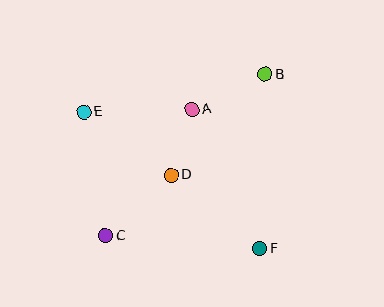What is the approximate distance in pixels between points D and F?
The distance between D and F is approximately 116 pixels.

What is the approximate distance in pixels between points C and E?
The distance between C and E is approximately 126 pixels.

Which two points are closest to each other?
Points A and D are closest to each other.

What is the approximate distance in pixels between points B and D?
The distance between B and D is approximately 138 pixels.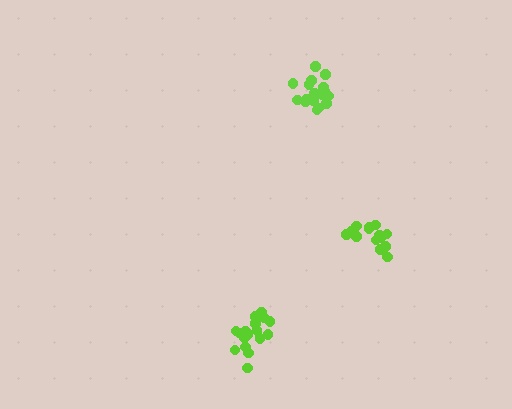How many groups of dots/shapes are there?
There are 3 groups.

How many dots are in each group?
Group 1: 17 dots, Group 2: 16 dots, Group 3: 18 dots (51 total).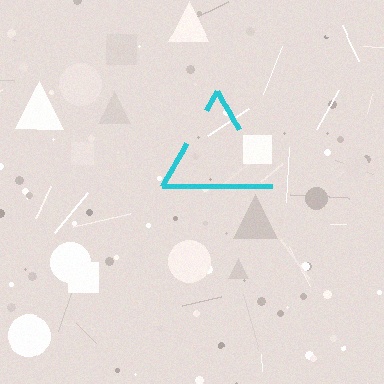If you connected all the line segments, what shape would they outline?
They would outline a triangle.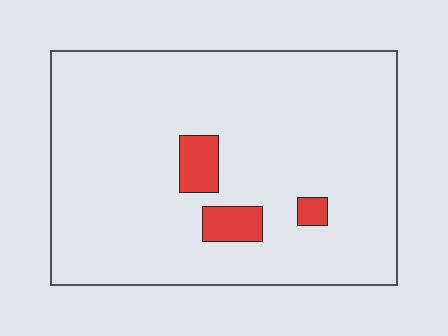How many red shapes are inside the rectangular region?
3.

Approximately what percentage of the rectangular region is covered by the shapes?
Approximately 5%.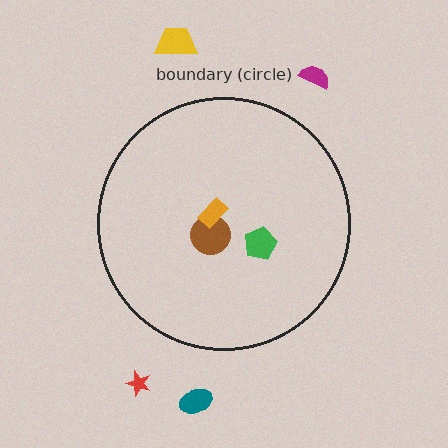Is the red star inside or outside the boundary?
Outside.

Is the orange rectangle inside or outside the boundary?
Inside.